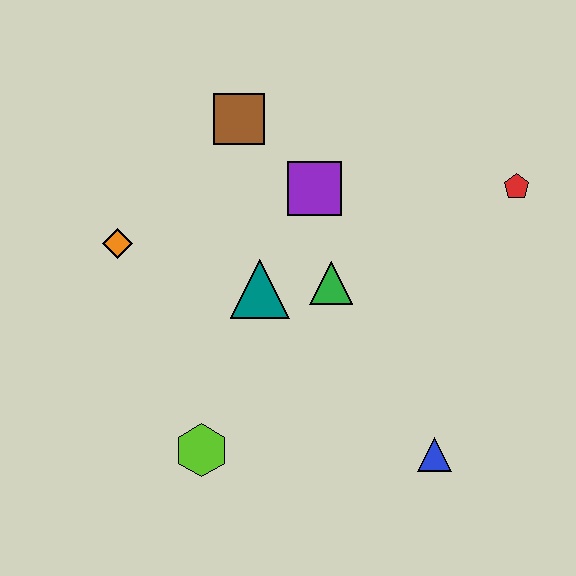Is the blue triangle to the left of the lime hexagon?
No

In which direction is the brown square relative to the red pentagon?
The brown square is to the left of the red pentagon.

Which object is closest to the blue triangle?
The green triangle is closest to the blue triangle.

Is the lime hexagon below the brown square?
Yes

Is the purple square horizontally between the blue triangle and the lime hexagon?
Yes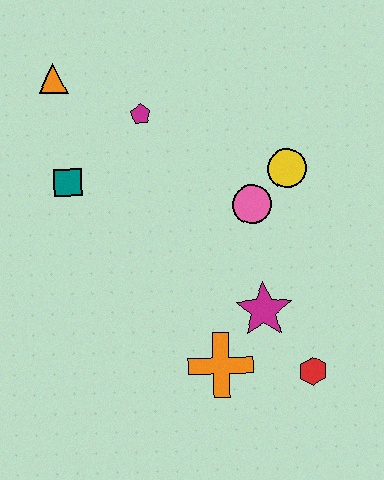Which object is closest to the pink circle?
The yellow circle is closest to the pink circle.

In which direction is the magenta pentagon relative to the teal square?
The magenta pentagon is to the right of the teal square.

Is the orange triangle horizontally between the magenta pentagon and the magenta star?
No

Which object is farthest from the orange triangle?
The red hexagon is farthest from the orange triangle.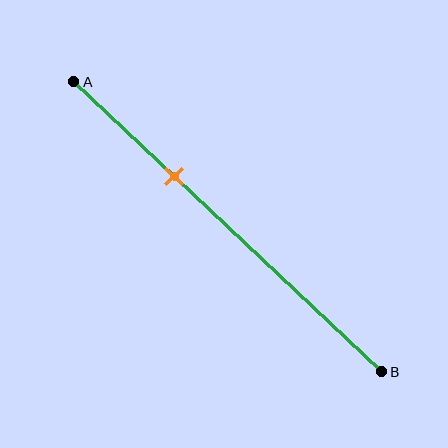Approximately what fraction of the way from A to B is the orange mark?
The orange mark is approximately 35% of the way from A to B.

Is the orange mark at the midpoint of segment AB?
No, the mark is at about 35% from A, not at the 50% midpoint.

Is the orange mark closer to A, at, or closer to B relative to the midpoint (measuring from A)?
The orange mark is closer to point A than the midpoint of segment AB.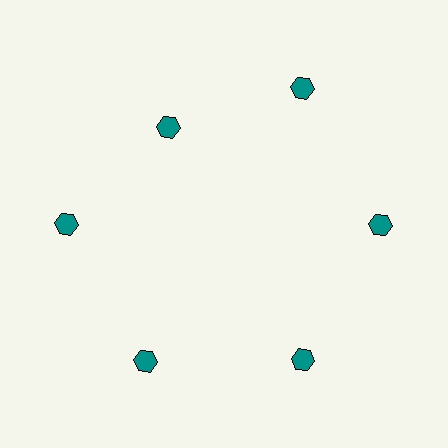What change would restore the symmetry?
The symmetry would be restored by moving it outward, back onto the ring so that all 6 hexagons sit at equal angles and equal distance from the center.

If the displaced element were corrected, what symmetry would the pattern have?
It would have 6-fold rotational symmetry — the pattern would map onto itself every 60 degrees.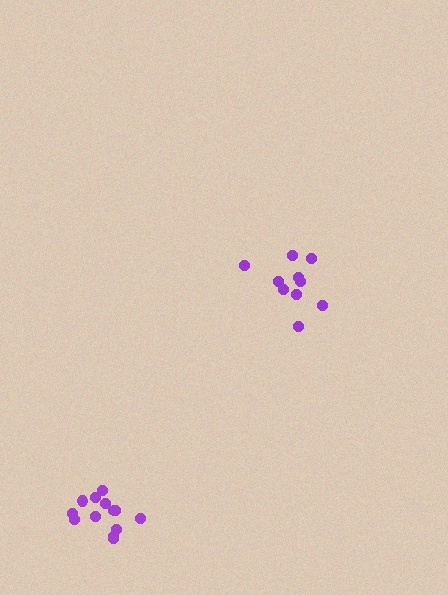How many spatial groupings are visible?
There are 2 spatial groupings.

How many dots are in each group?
Group 1: 13 dots, Group 2: 10 dots (23 total).